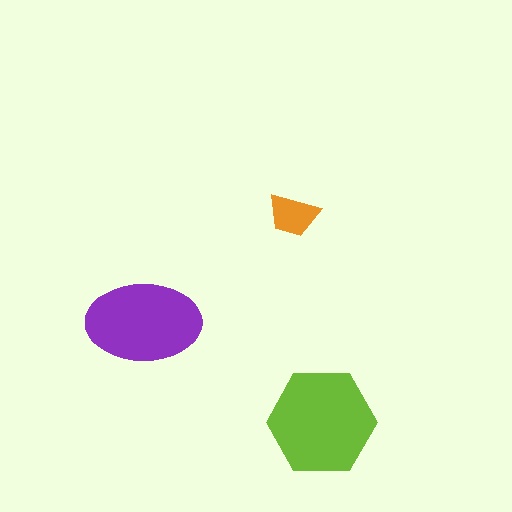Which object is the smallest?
The orange trapezoid.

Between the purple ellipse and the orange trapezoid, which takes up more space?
The purple ellipse.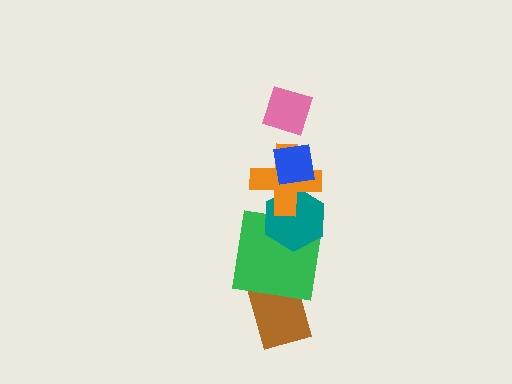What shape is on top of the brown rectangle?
The green square is on top of the brown rectangle.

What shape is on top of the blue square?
The pink diamond is on top of the blue square.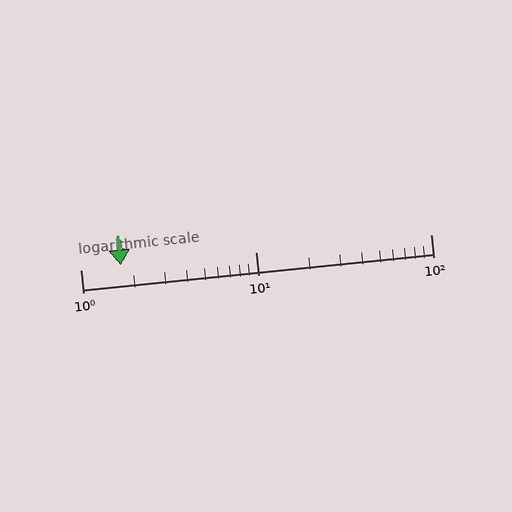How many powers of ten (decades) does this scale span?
The scale spans 2 decades, from 1 to 100.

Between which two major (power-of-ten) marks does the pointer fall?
The pointer is between 1 and 10.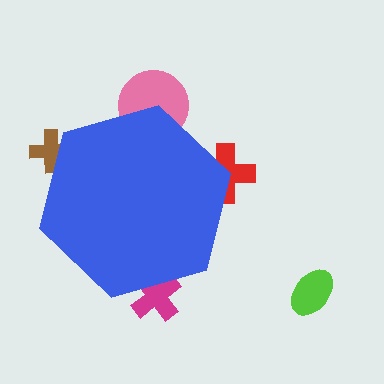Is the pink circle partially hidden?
Yes, the pink circle is partially hidden behind the blue hexagon.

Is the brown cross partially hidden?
Yes, the brown cross is partially hidden behind the blue hexagon.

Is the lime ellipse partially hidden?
No, the lime ellipse is fully visible.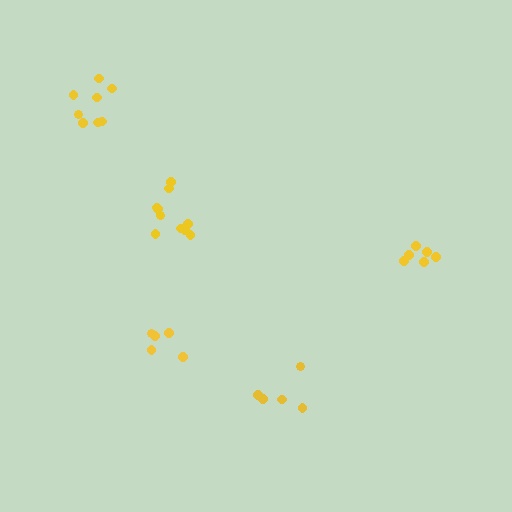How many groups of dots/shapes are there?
There are 5 groups.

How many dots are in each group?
Group 1: 6 dots, Group 2: 8 dots, Group 3: 10 dots, Group 4: 5 dots, Group 5: 5 dots (34 total).